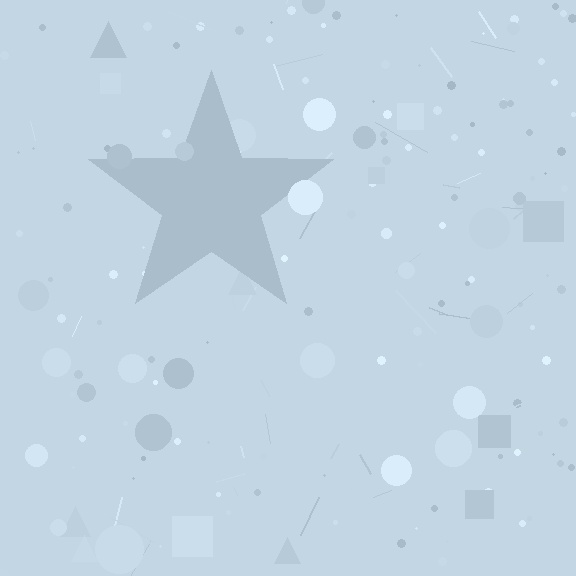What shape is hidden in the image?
A star is hidden in the image.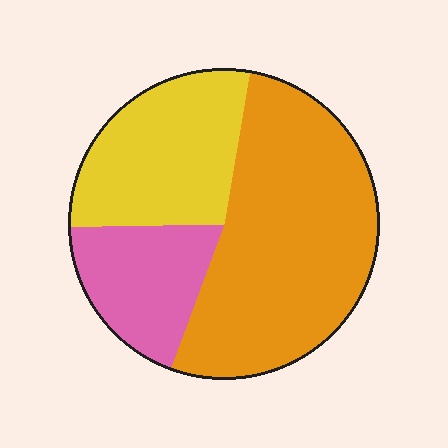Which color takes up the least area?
Pink, at roughly 20%.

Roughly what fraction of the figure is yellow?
Yellow covers 28% of the figure.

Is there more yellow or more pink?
Yellow.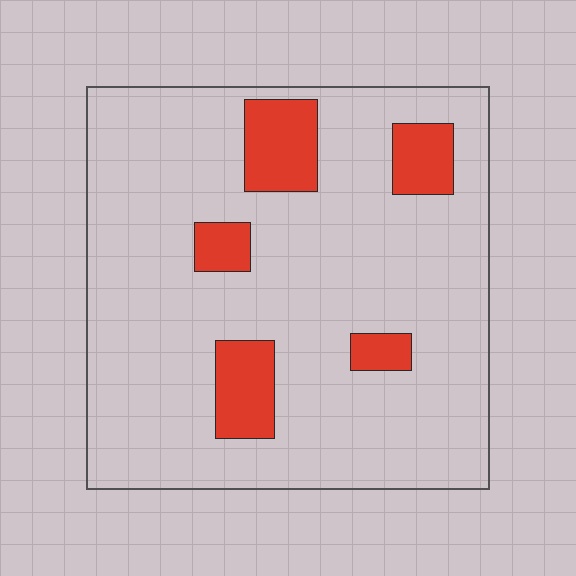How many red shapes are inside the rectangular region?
5.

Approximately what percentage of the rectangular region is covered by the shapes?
Approximately 15%.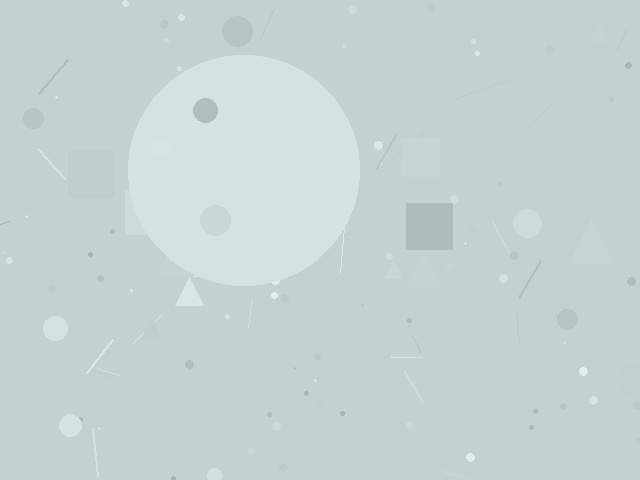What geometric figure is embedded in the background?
A circle is embedded in the background.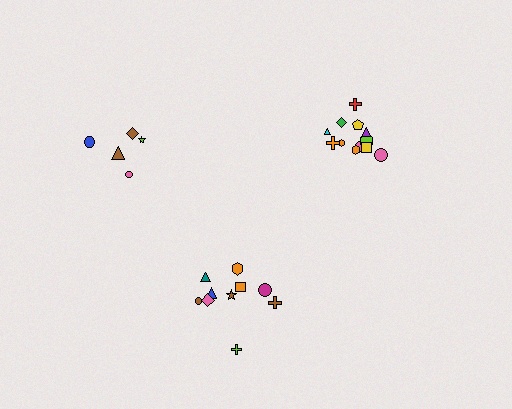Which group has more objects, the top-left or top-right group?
The top-right group.